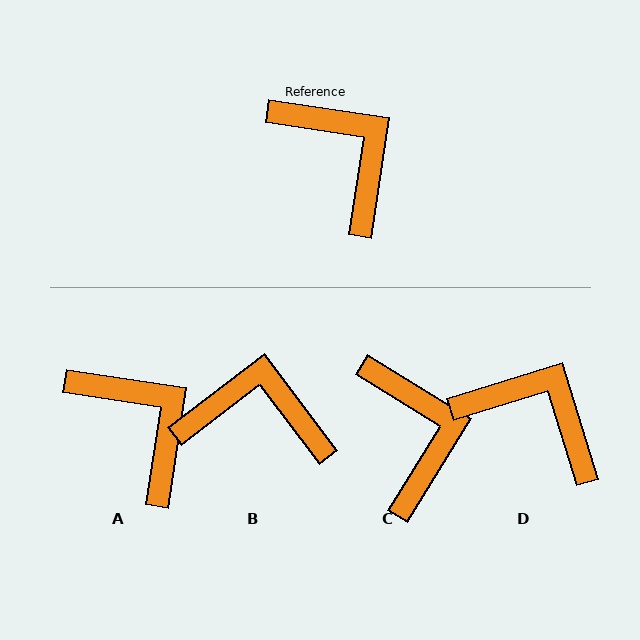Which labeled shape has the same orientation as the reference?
A.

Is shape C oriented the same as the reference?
No, it is off by about 23 degrees.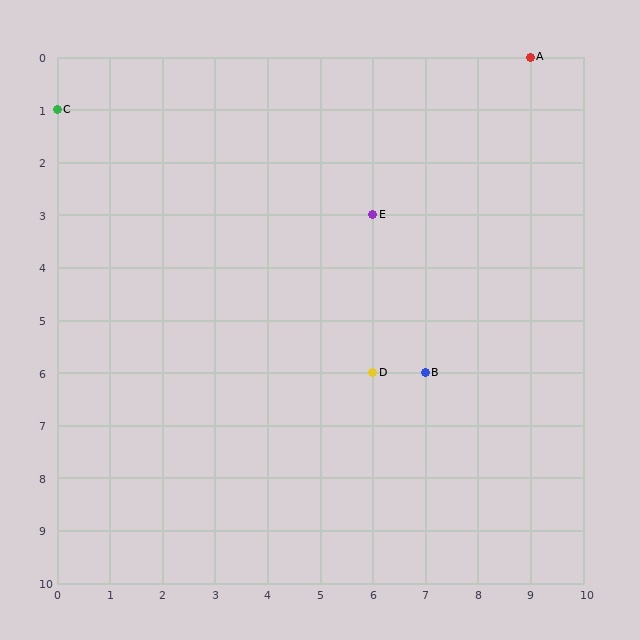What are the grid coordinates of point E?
Point E is at grid coordinates (6, 3).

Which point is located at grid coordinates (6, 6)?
Point D is at (6, 6).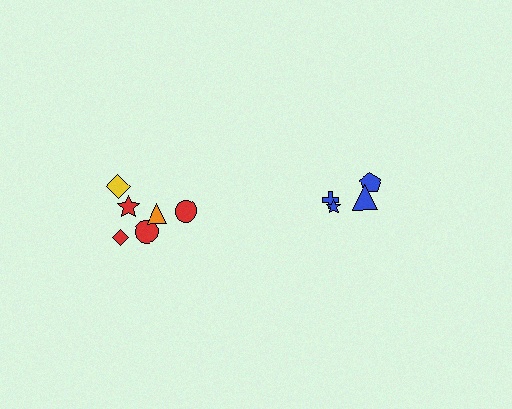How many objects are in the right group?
There are 4 objects.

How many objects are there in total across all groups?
There are 10 objects.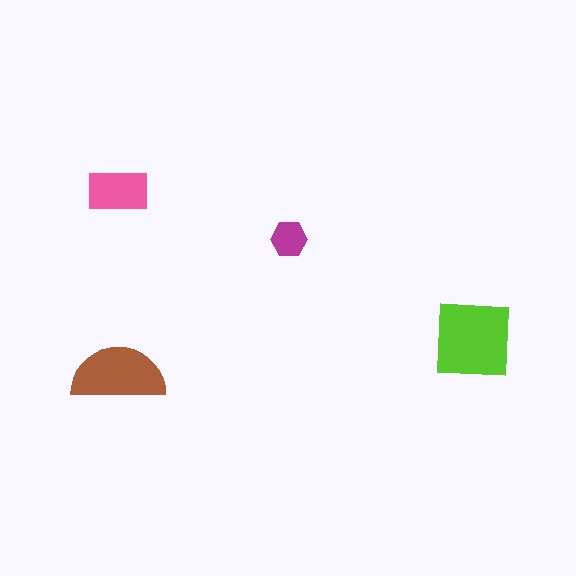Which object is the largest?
The lime square.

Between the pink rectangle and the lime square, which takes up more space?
The lime square.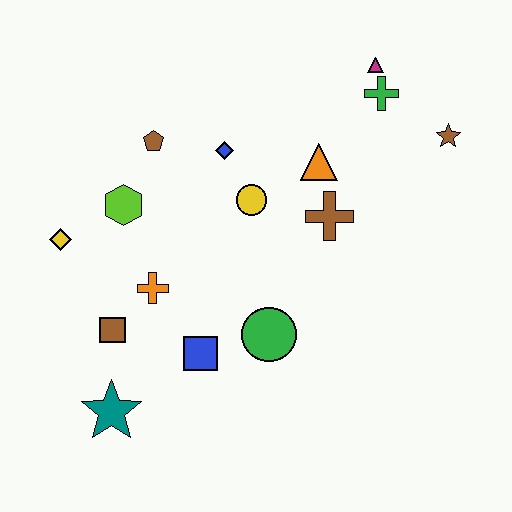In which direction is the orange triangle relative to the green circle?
The orange triangle is above the green circle.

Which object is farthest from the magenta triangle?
The teal star is farthest from the magenta triangle.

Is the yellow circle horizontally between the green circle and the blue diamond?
Yes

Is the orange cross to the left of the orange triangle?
Yes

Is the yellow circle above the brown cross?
Yes